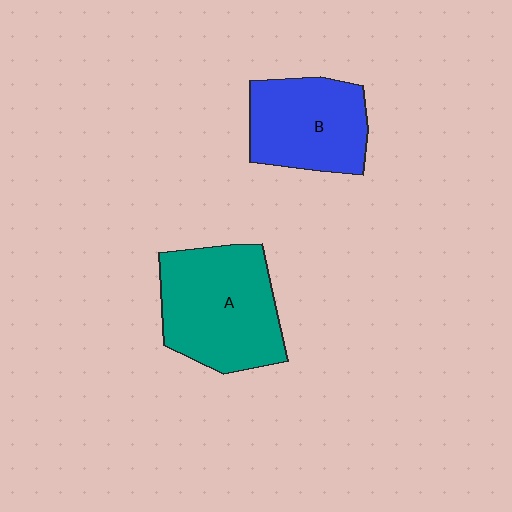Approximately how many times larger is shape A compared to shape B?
Approximately 1.3 times.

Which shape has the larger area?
Shape A (teal).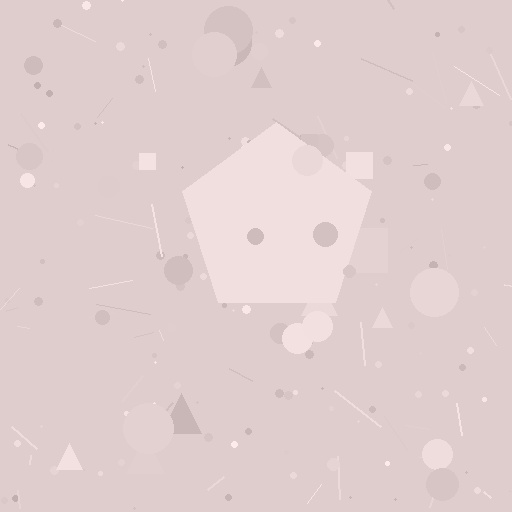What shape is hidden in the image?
A pentagon is hidden in the image.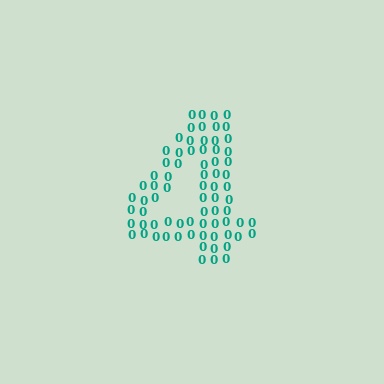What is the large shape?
The large shape is the digit 4.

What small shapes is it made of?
It is made of small digit 0's.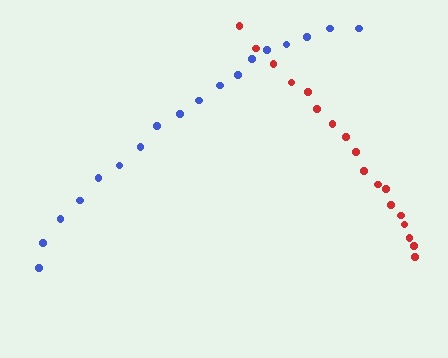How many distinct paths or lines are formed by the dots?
There are 2 distinct paths.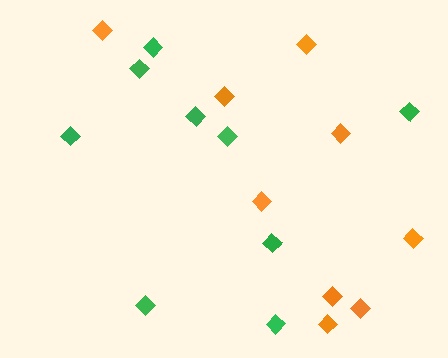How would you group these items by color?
There are 2 groups: one group of orange diamonds (9) and one group of green diamonds (9).